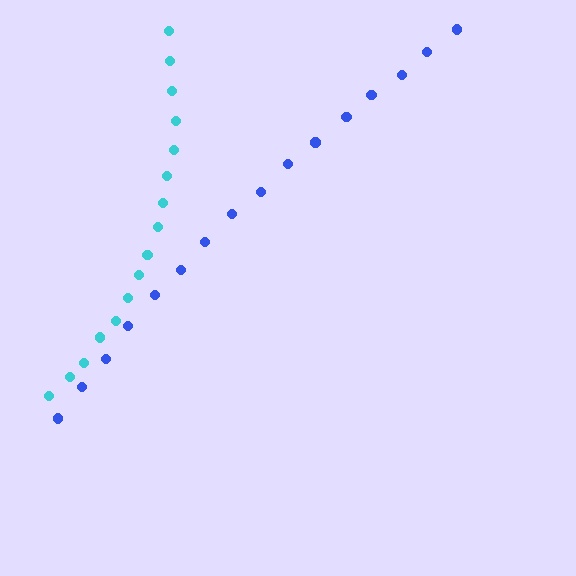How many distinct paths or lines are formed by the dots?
There are 2 distinct paths.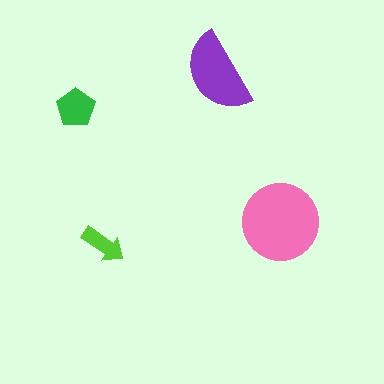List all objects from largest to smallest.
The pink circle, the purple semicircle, the green pentagon, the lime arrow.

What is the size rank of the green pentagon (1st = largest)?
3rd.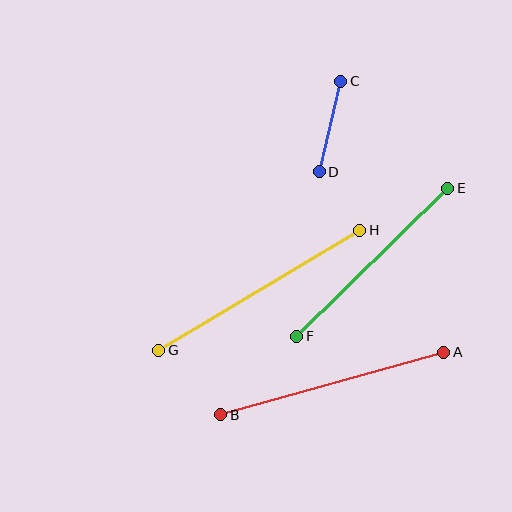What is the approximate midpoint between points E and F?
The midpoint is at approximately (372, 262) pixels.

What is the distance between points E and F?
The distance is approximately 211 pixels.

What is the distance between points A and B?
The distance is approximately 232 pixels.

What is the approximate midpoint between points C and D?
The midpoint is at approximately (330, 127) pixels.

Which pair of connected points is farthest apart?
Points G and H are farthest apart.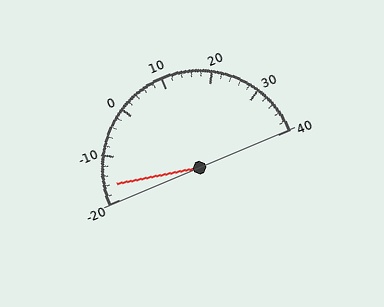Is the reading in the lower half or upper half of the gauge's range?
The reading is in the lower half of the range (-20 to 40).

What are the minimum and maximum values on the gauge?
The gauge ranges from -20 to 40.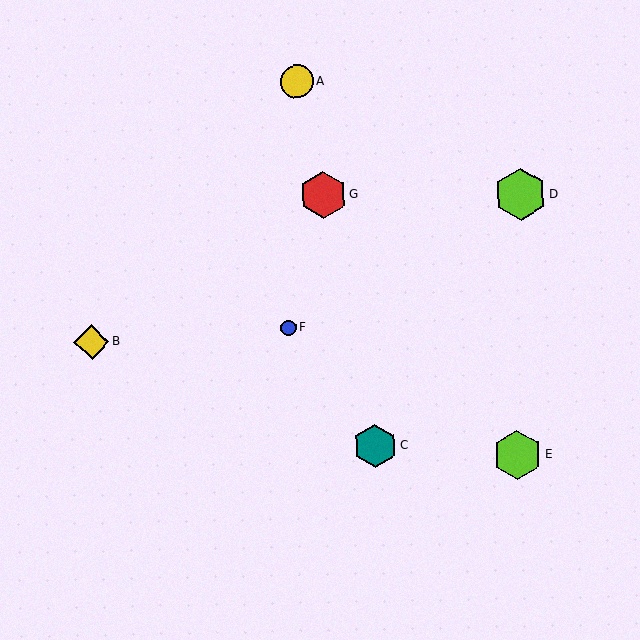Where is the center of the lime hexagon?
The center of the lime hexagon is at (521, 194).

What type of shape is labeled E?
Shape E is a lime hexagon.